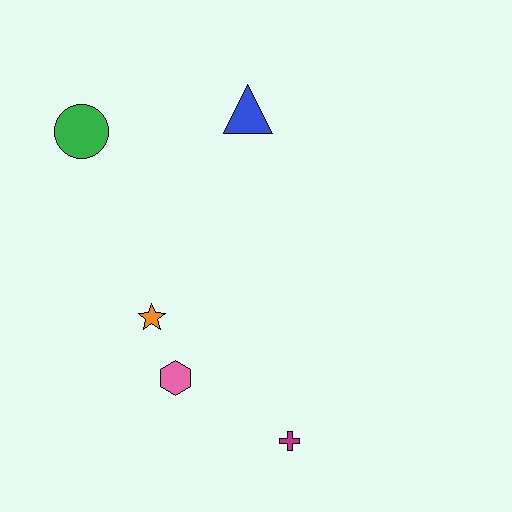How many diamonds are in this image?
There are no diamonds.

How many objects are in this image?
There are 5 objects.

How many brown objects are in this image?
There are no brown objects.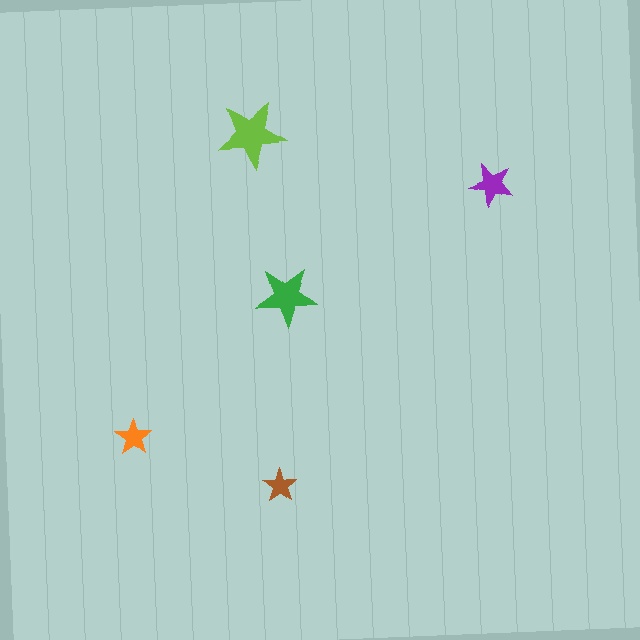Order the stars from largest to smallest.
the lime one, the green one, the purple one, the orange one, the brown one.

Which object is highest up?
The lime star is topmost.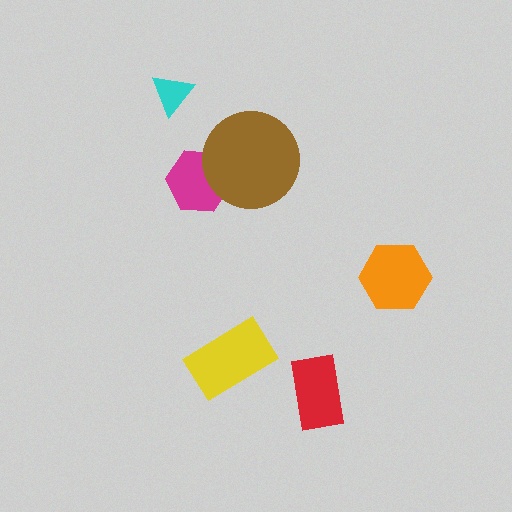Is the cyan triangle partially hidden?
No, no other shape covers it.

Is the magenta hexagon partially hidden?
Yes, it is partially covered by another shape.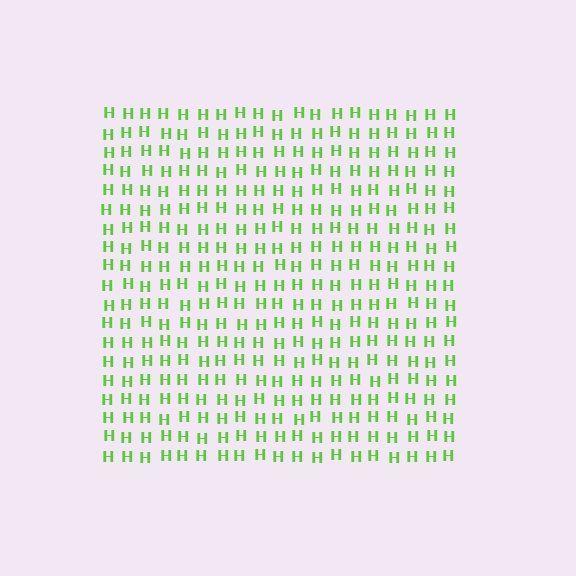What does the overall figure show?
The overall figure shows a square.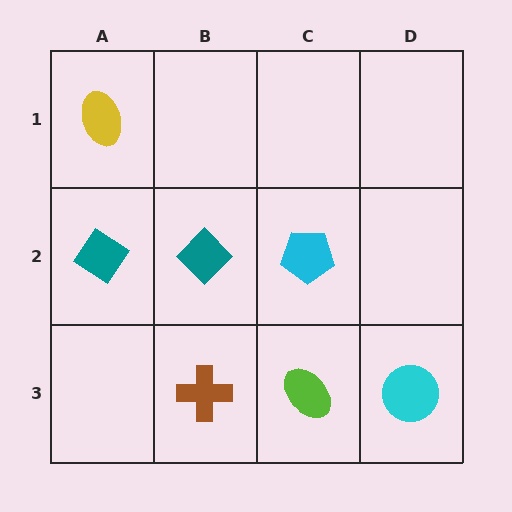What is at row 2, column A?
A teal diamond.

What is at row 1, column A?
A yellow ellipse.